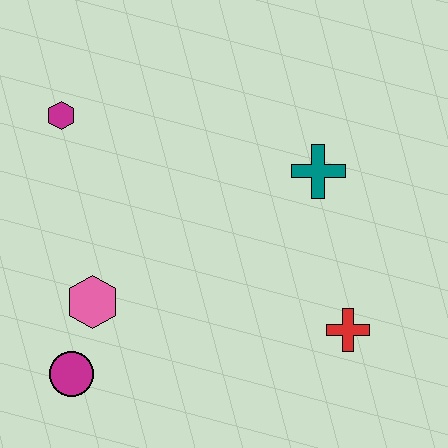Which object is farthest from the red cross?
The magenta hexagon is farthest from the red cross.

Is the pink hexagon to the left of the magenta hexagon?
No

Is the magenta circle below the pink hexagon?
Yes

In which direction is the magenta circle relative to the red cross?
The magenta circle is to the left of the red cross.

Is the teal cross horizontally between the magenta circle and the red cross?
Yes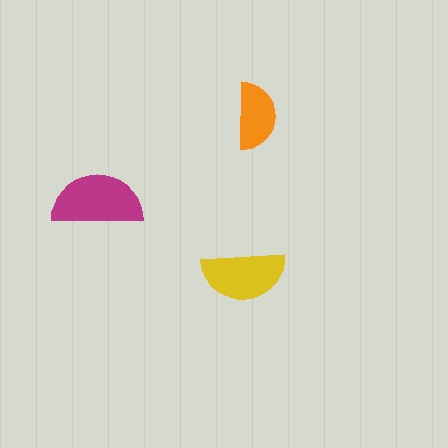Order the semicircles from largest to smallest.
the magenta one, the yellow one, the orange one.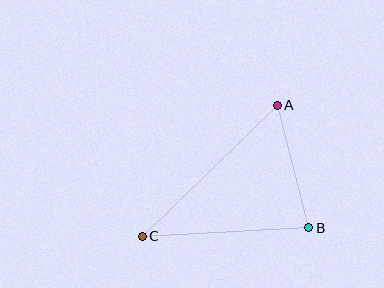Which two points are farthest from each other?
Points A and C are farthest from each other.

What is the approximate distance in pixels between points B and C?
The distance between B and C is approximately 166 pixels.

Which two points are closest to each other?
Points A and B are closest to each other.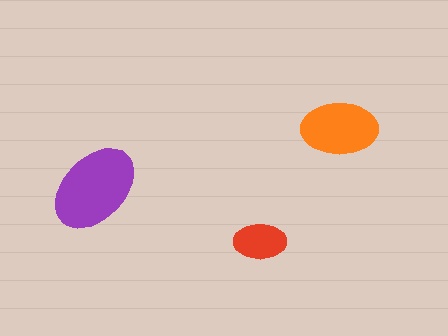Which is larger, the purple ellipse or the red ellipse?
The purple one.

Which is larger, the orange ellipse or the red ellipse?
The orange one.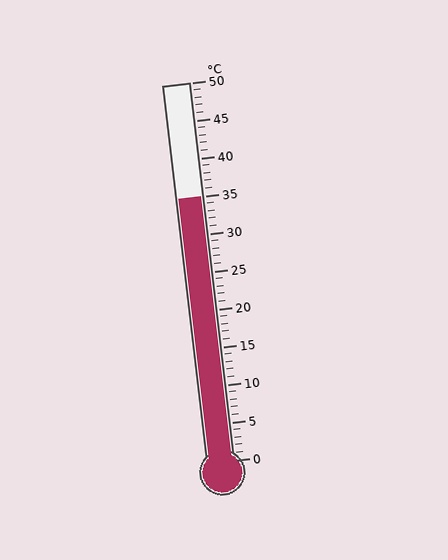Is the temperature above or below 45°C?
The temperature is below 45°C.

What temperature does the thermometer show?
The thermometer shows approximately 35°C.